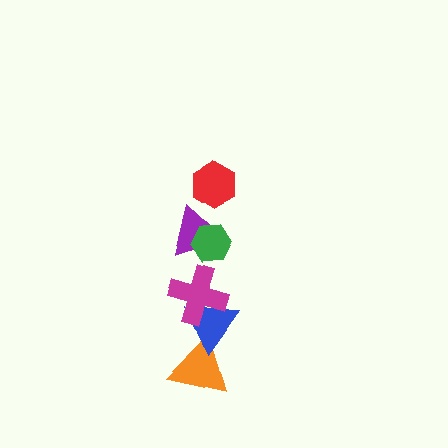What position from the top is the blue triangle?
The blue triangle is 5th from the top.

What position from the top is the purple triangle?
The purple triangle is 3rd from the top.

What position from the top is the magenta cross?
The magenta cross is 4th from the top.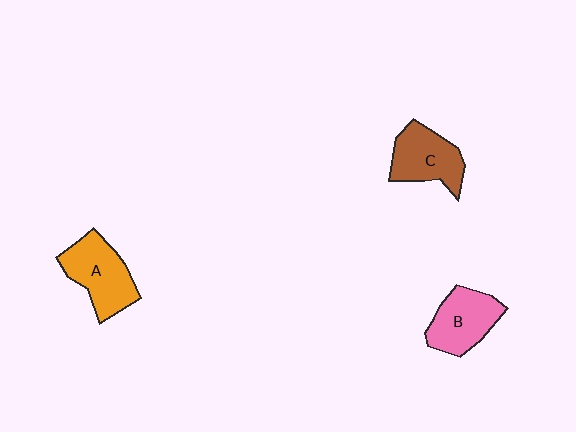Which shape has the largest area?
Shape A (orange).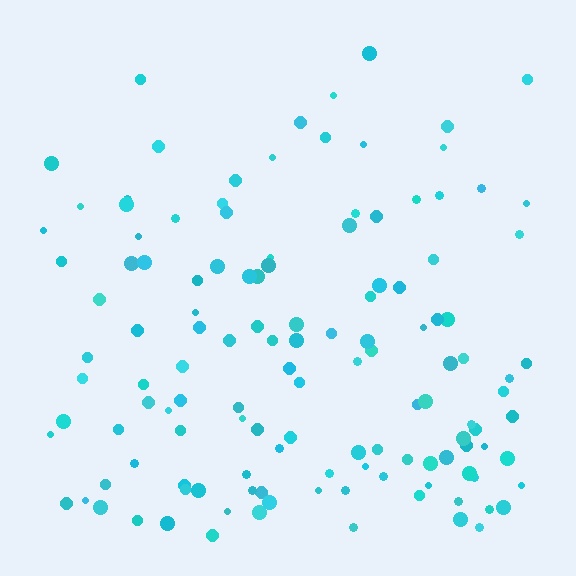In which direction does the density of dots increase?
From top to bottom, with the bottom side densest.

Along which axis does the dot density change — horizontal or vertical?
Vertical.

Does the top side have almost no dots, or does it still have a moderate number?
Still a moderate number, just noticeably fewer than the bottom.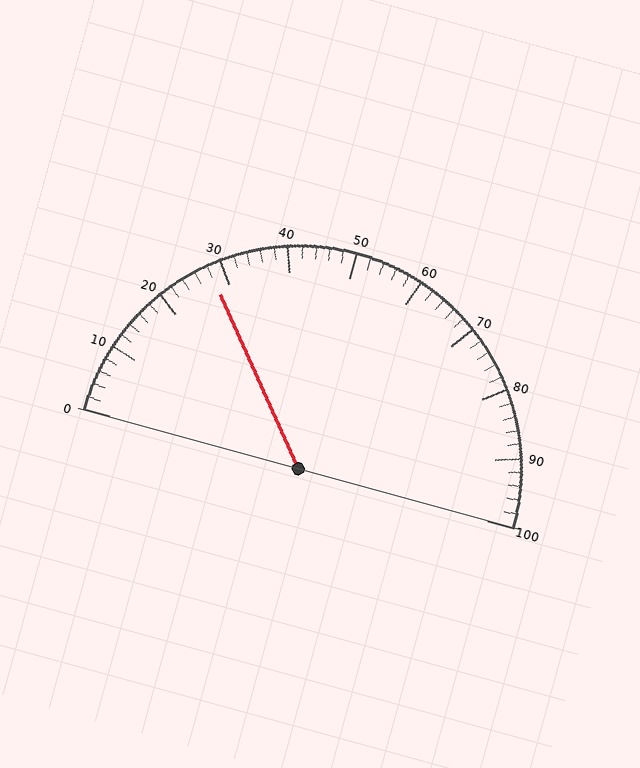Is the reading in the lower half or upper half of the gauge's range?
The reading is in the lower half of the range (0 to 100).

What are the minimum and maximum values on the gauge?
The gauge ranges from 0 to 100.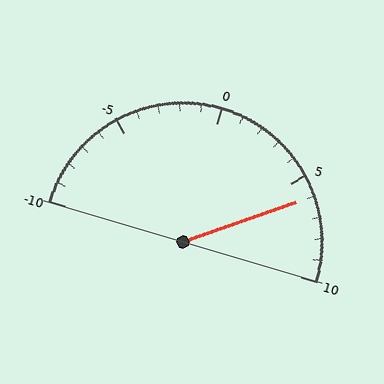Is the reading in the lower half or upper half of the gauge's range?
The reading is in the upper half of the range (-10 to 10).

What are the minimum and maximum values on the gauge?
The gauge ranges from -10 to 10.